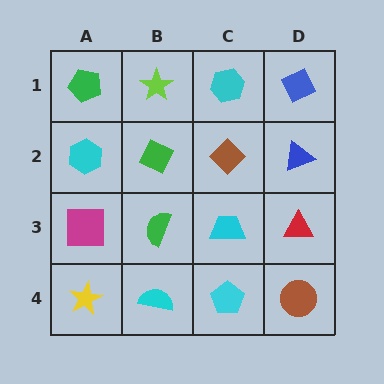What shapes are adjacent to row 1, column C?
A brown diamond (row 2, column C), a lime star (row 1, column B), a blue diamond (row 1, column D).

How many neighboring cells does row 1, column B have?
3.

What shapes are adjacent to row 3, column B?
A green diamond (row 2, column B), a cyan semicircle (row 4, column B), a magenta square (row 3, column A), a cyan trapezoid (row 3, column C).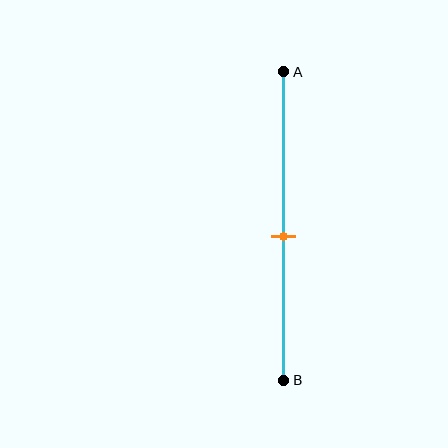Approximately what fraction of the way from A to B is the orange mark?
The orange mark is approximately 55% of the way from A to B.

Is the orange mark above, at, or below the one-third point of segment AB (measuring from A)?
The orange mark is below the one-third point of segment AB.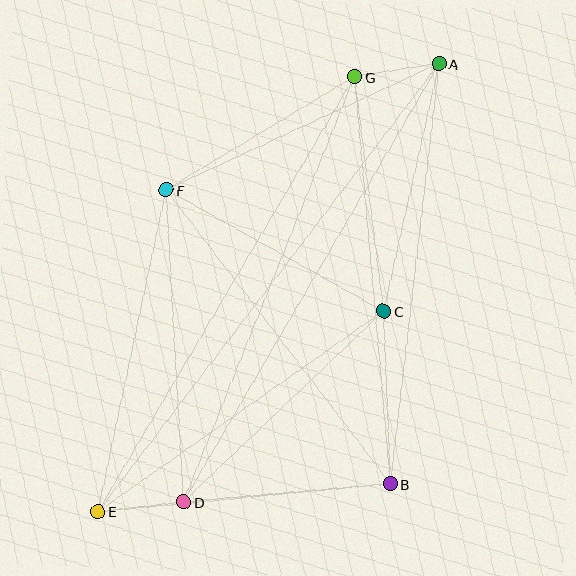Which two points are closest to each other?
Points A and G are closest to each other.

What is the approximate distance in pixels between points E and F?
The distance between E and F is approximately 328 pixels.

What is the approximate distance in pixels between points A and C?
The distance between A and C is approximately 254 pixels.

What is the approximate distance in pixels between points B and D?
The distance between B and D is approximately 207 pixels.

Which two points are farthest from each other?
Points A and E are farthest from each other.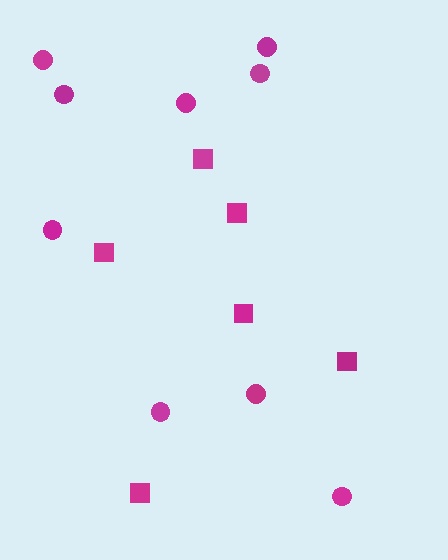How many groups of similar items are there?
There are 2 groups: one group of squares (6) and one group of circles (9).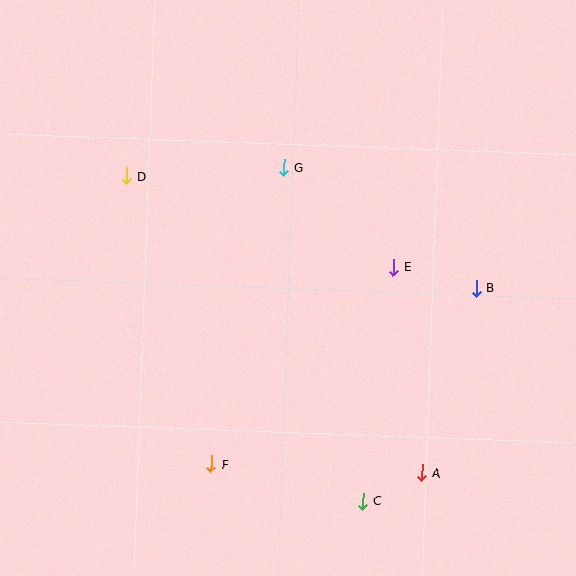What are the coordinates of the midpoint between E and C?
The midpoint between E and C is at (378, 384).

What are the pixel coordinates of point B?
Point B is at (476, 288).